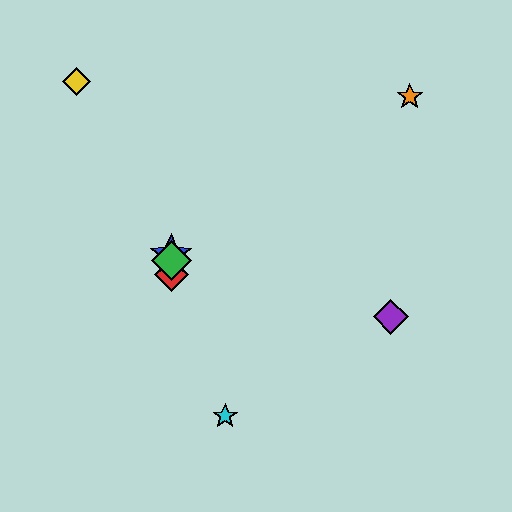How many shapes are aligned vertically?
3 shapes (the red diamond, the blue star, the green diamond) are aligned vertically.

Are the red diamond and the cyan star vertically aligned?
No, the red diamond is at x≈171 and the cyan star is at x≈225.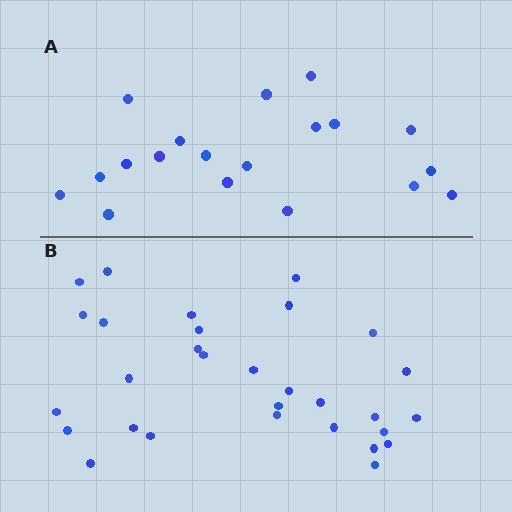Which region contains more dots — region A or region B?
Region B (the bottom region) has more dots.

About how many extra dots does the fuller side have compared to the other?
Region B has roughly 12 or so more dots than region A.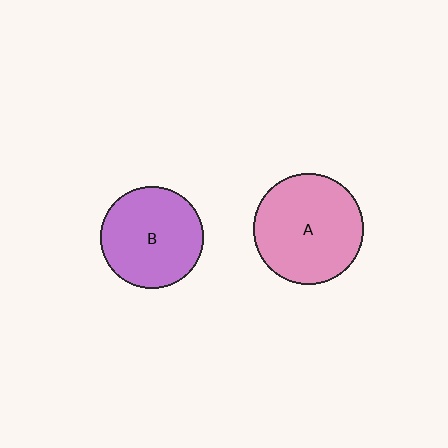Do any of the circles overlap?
No, none of the circles overlap.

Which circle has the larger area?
Circle A (pink).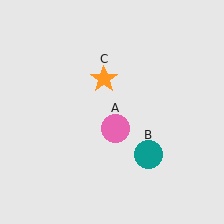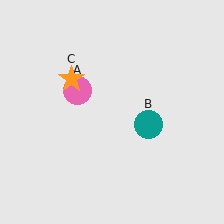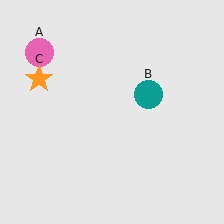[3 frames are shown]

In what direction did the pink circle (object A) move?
The pink circle (object A) moved up and to the left.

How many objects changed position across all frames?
3 objects changed position: pink circle (object A), teal circle (object B), orange star (object C).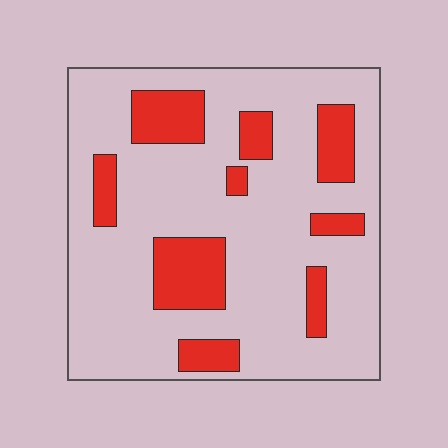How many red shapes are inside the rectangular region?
9.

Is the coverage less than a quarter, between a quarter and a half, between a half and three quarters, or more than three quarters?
Less than a quarter.